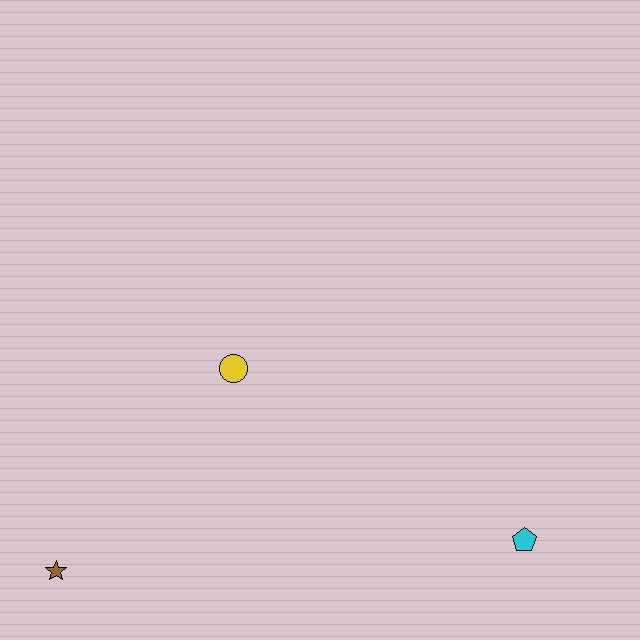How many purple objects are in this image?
There are no purple objects.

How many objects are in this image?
There are 3 objects.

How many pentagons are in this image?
There is 1 pentagon.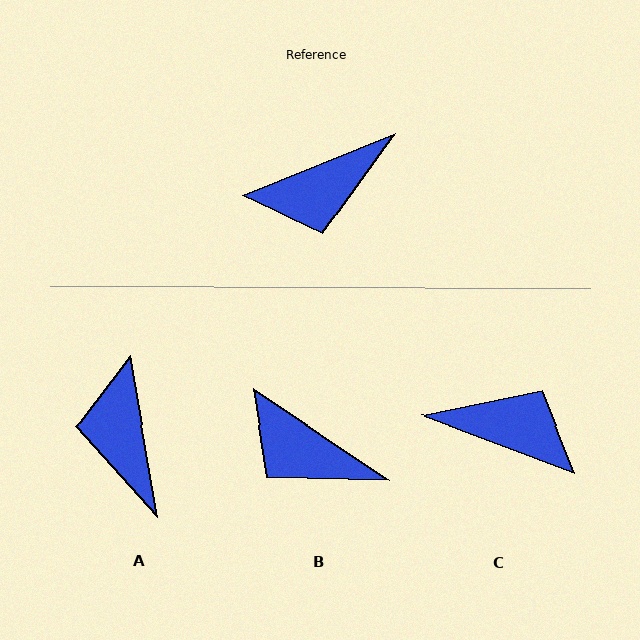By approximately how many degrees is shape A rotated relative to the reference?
Approximately 102 degrees clockwise.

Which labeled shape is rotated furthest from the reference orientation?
C, about 137 degrees away.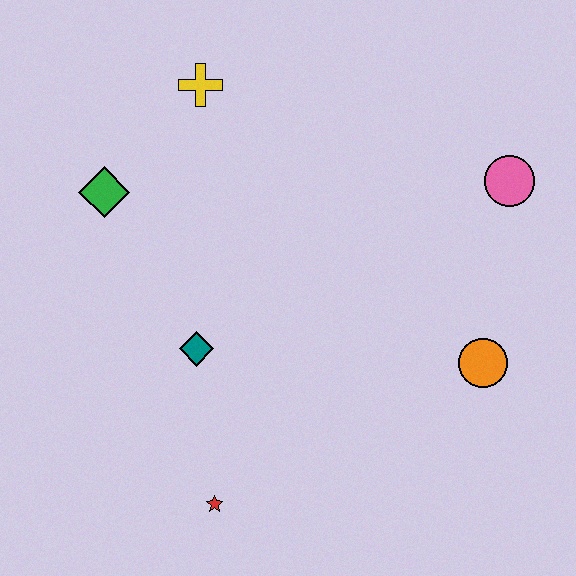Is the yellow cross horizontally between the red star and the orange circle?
No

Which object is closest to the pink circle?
The orange circle is closest to the pink circle.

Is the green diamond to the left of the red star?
Yes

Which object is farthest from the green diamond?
The orange circle is farthest from the green diamond.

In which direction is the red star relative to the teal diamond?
The red star is below the teal diamond.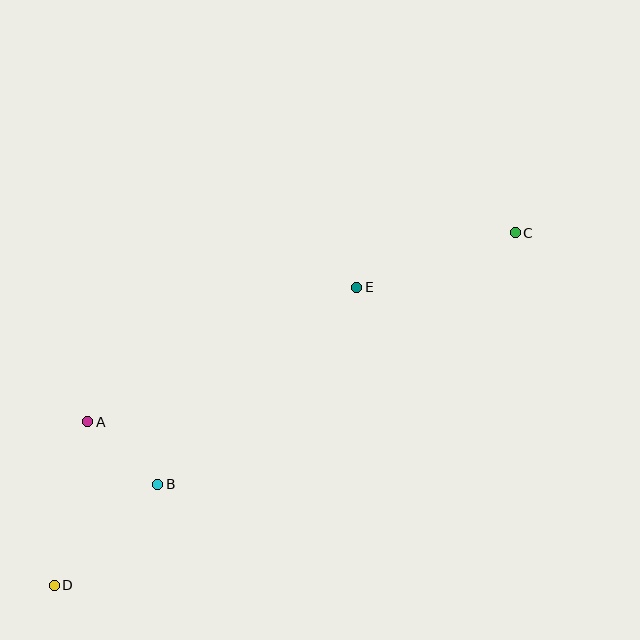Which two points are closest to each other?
Points A and B are closest to each other.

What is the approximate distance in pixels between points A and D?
The distance between A and D is approximately 167 pixels.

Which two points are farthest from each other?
Points C and D are farthest from each other.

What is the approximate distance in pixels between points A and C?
The distance between A and C is approximately 467 pixels.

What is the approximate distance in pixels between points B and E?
The distance between B and E is approximately 280 pixels.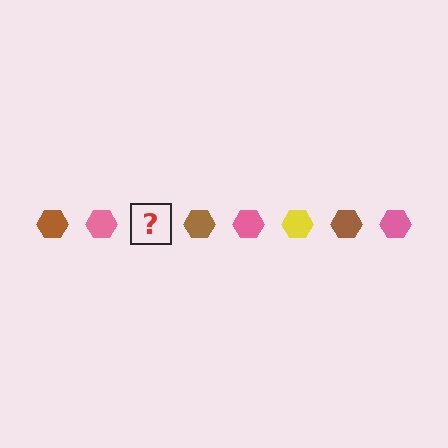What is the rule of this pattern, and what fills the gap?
The rule is that the pattern cycles through brown, pink, yellow hexagons. The gap should be filled with a yellow hexagon.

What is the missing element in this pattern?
The missing element is a yellow hexagon.